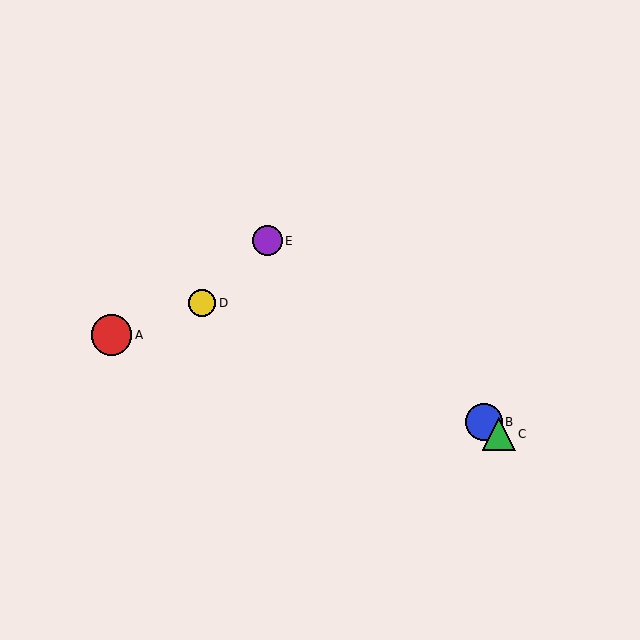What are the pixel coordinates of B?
Object B is at (484, 422).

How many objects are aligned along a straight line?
3 objects (B, C, E) are aligned along a straight line.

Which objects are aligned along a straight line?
Objects B, C, E are aligned along a straight line.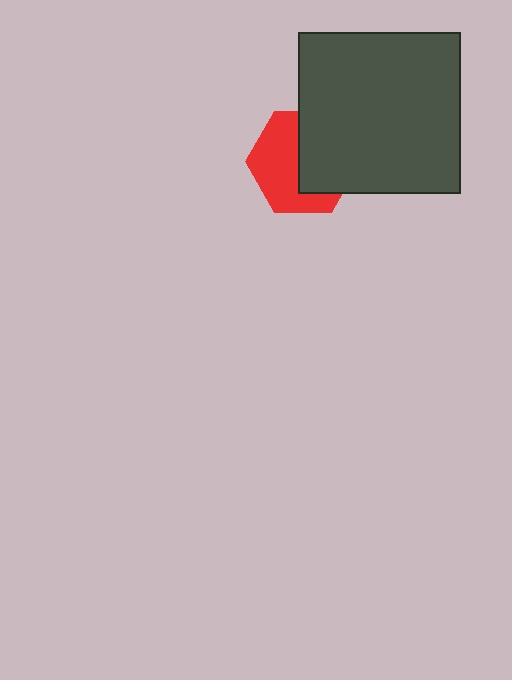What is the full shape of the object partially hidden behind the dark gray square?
The partially hidden object is a red hexagon.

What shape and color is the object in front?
The object in front is a dark gray square.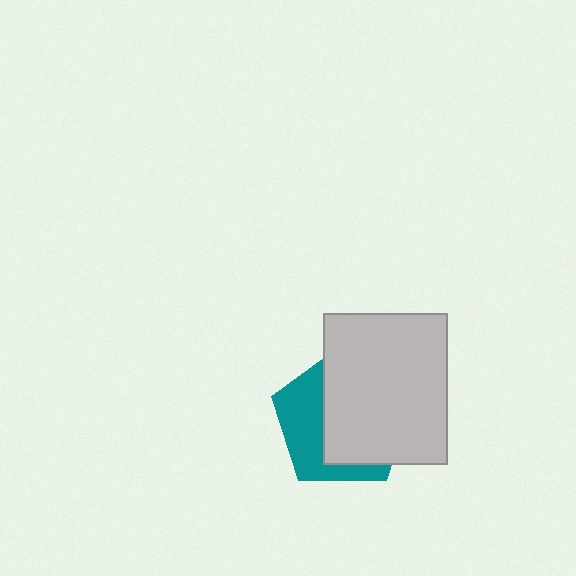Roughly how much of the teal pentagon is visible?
A small part of it is visible (roughly 39%).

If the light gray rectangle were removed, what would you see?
You would see the complete teal pentagon.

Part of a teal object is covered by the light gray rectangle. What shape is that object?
It is a pentagon.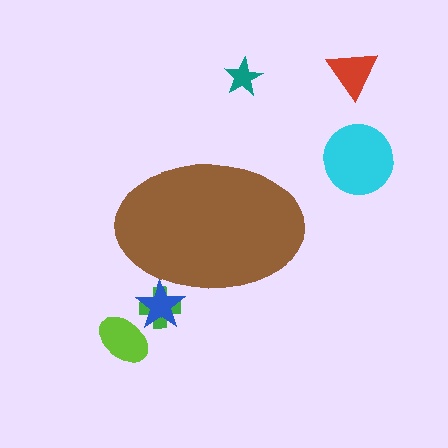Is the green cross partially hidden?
Yes, the green cross is partially hidden behind the brown ellipse.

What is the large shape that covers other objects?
A brown ellipse.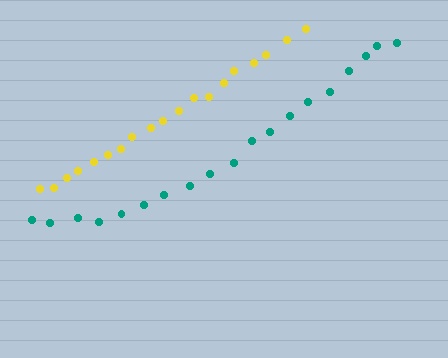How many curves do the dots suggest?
There are 2 distinct paths.